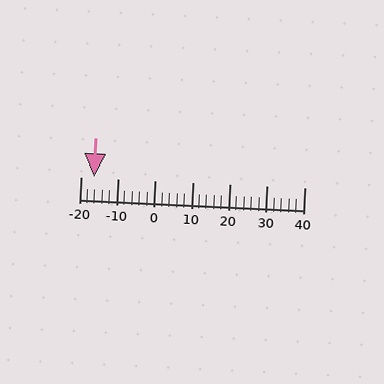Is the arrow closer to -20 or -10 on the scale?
The arrow is closer to -20.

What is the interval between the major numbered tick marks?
The major tick marks are spaced 10 units apart.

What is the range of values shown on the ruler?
The ruler shows values from -20 to 40.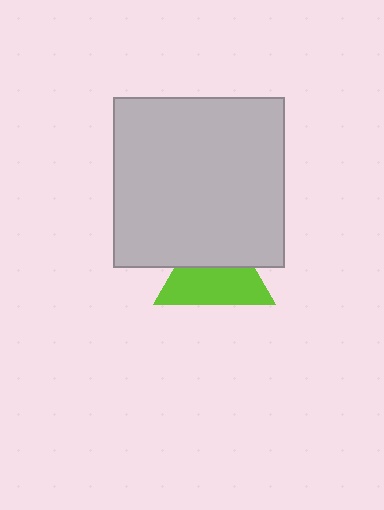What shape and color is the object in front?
The object in front is a light gray square.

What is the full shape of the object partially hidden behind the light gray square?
The partially hidden object is a lime triangle.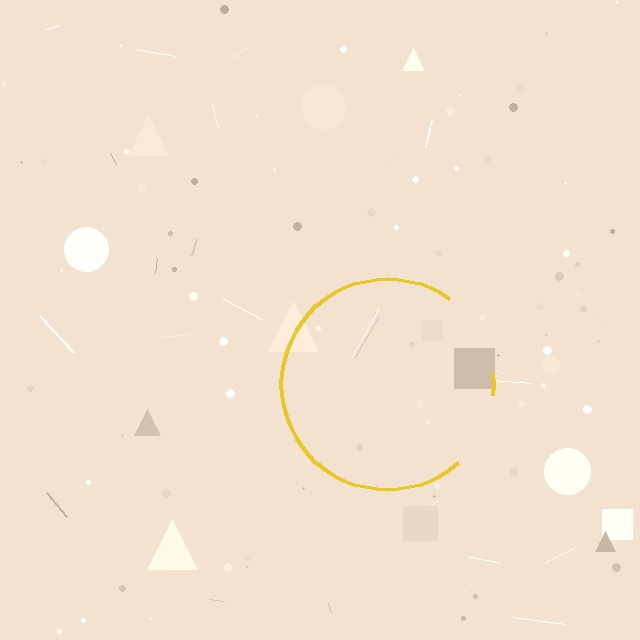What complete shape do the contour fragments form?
The contour fragments form a circle.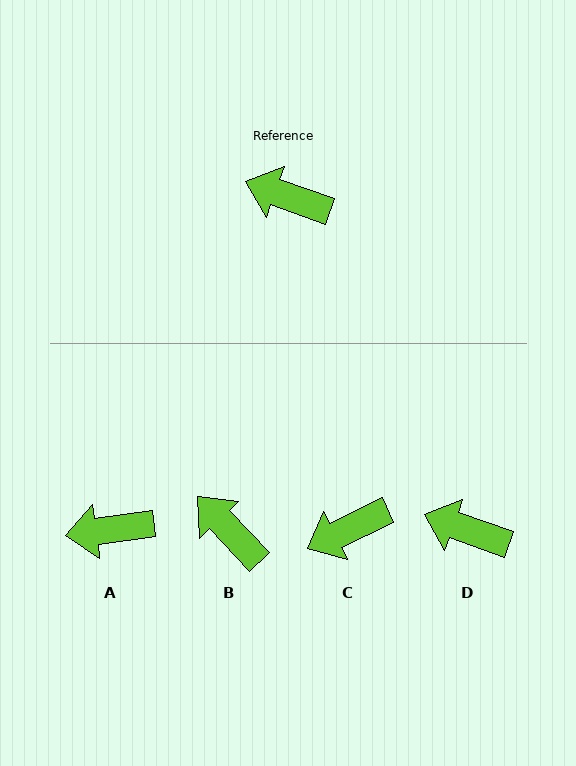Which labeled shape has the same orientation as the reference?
D.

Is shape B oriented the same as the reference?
No, it is off by about 27 degrees.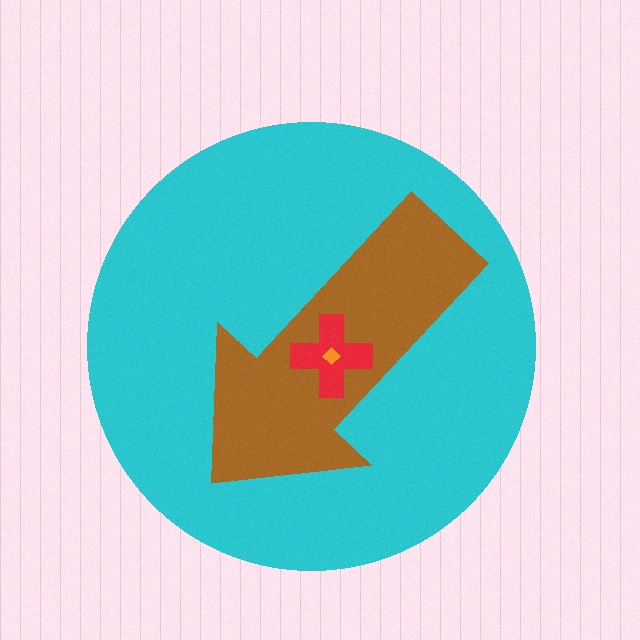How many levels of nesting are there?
4.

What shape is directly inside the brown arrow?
The red cross.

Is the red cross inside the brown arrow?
Yes.